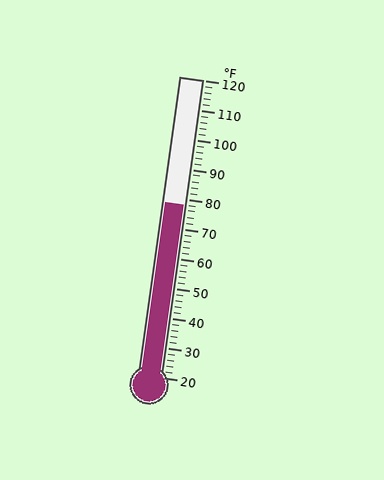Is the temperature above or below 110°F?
The temperature is below 110°F.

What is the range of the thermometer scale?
The thermometer scale ranges from 20°F to 120°F.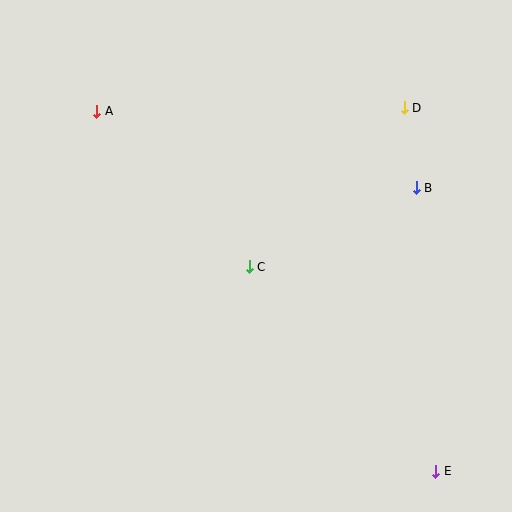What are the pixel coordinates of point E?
Point E is at (436, 471).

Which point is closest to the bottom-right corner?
Point E is closest to the bottom-right corner.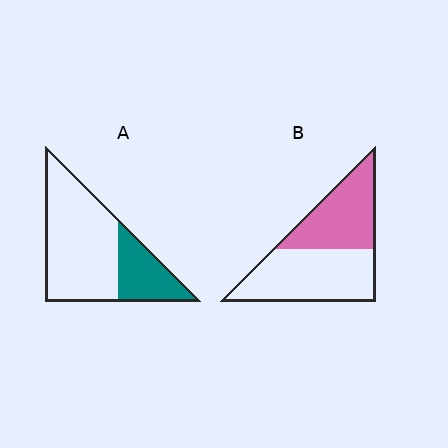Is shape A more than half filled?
No.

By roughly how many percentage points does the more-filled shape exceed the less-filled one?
By roughly 15 percentage points (B over A).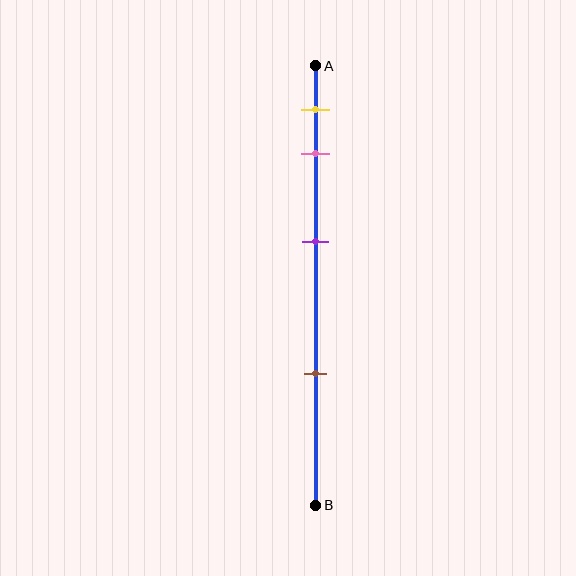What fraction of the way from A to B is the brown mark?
The brown mark is approximately 70% (0.7) of the way from A to B.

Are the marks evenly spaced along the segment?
No, the marks are not evenly spaced.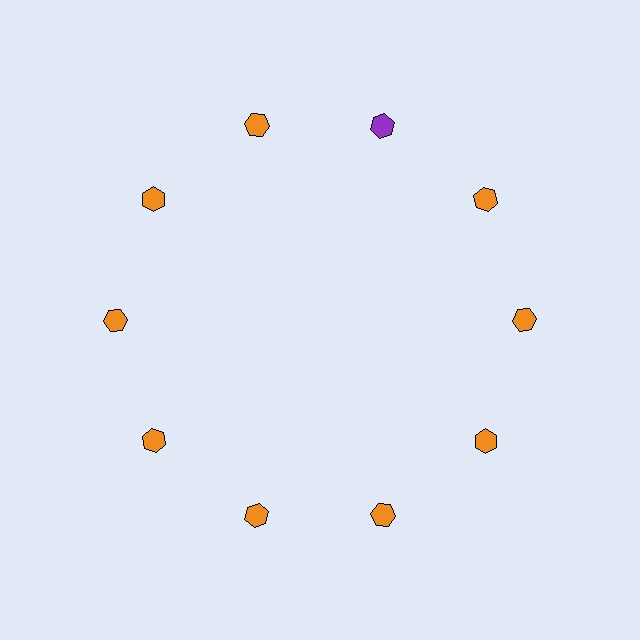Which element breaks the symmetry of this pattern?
The purple hexagon at roughly the 1 o'clock position breaks the symmetry. All other shapes are orange hexagons.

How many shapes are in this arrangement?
There are 10 shapes arranged in a ring pattern.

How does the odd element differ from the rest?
It has a different color: purple instead of orange.